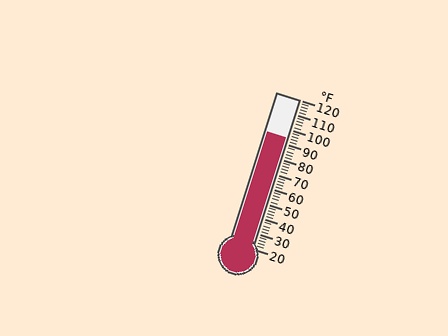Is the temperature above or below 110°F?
The temperature is below 110°F.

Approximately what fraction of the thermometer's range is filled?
The thermometer is filled to approximately 75% of its range.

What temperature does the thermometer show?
The thermometer shows approximately 94°F.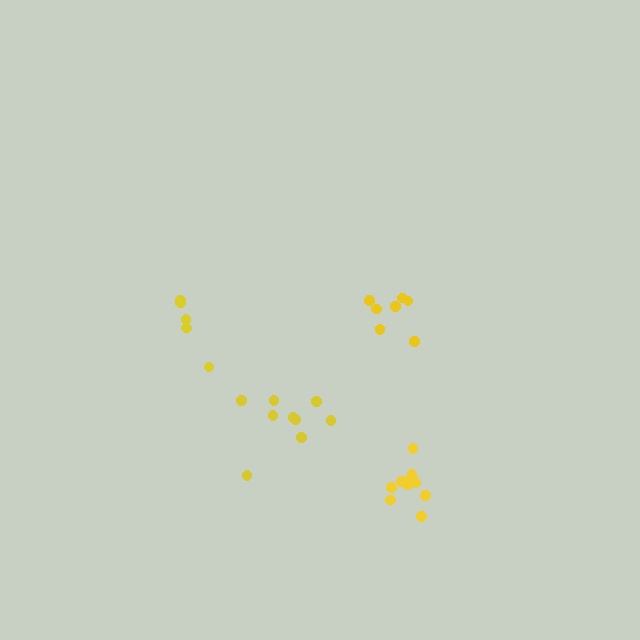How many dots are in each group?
Group 1: 5 dots, Group 2: 9 dots, Group 3: 10 dots, Group 4: 7 dots (31 total).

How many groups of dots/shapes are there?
There are 4 groups.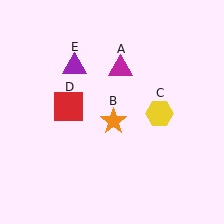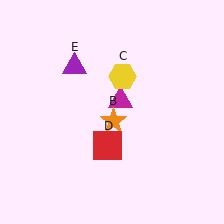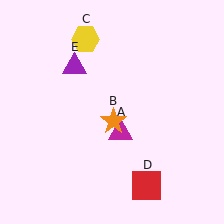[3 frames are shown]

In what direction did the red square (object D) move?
The red square (object D) moved down and to the right.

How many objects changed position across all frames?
3 objects changed position: magenta triangle (object A), yellow hexagon (object C), red square (object D).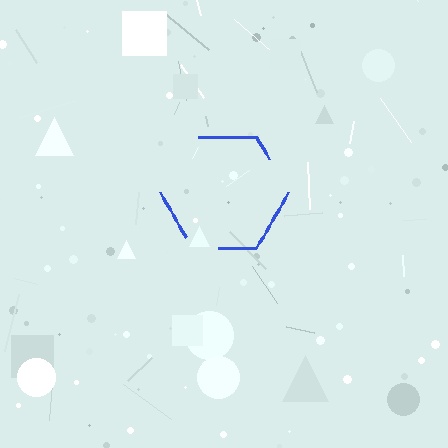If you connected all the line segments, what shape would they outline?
They would outline a hexagon.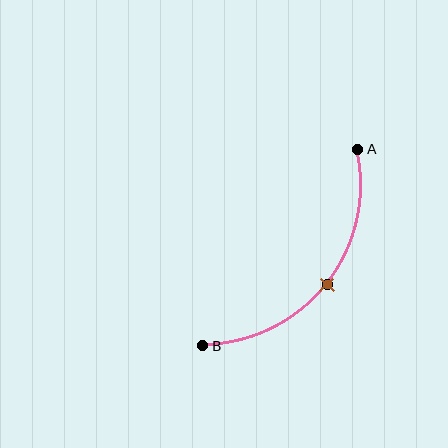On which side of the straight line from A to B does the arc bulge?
The arc bulges below and to the right of the straight line connecting A and B.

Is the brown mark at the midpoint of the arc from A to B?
Yes. The brown mark lies on the arc at equal arc-length from both A and B — it is the arc midpoint.